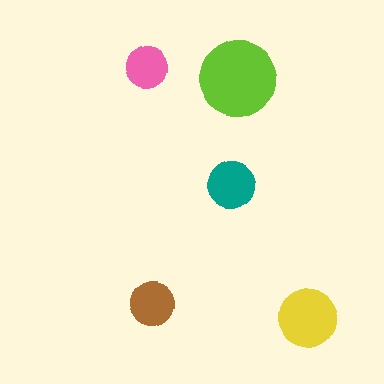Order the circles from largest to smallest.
the lime one, the yellow one, the teal one, the brown one, the pink one.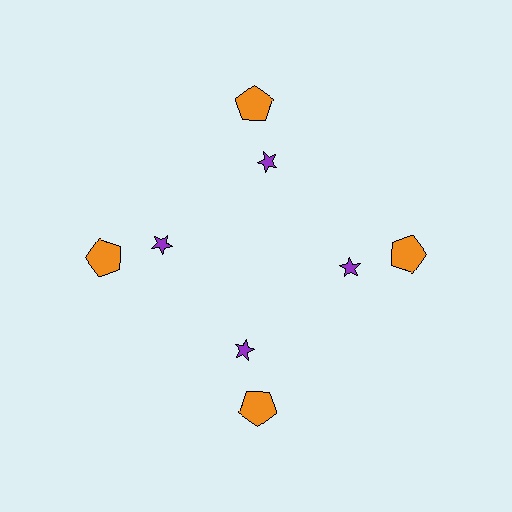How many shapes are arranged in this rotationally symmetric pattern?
There are 8 shapes, arranged in 4 groups of 2.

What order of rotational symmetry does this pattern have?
This pattern has 4-fold rotational symmetry.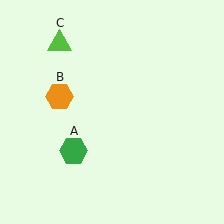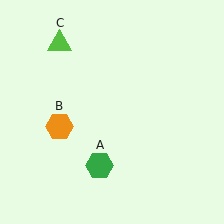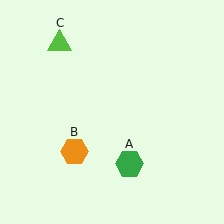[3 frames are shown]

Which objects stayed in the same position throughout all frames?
Lime triangle (object C) remained stationary.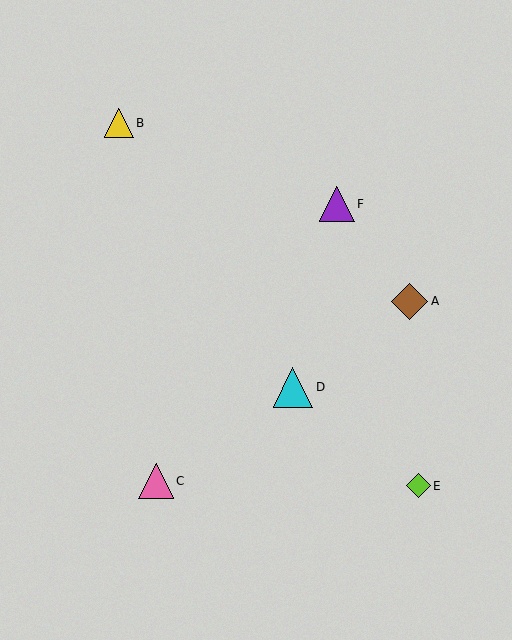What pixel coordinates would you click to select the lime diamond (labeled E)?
Click at (418, 486) to select the lime diamond E.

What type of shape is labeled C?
Shape C is a pink triangle.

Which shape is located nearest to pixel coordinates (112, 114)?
The yellow triangle (labeled B) at (119, 123) is nearest to that location.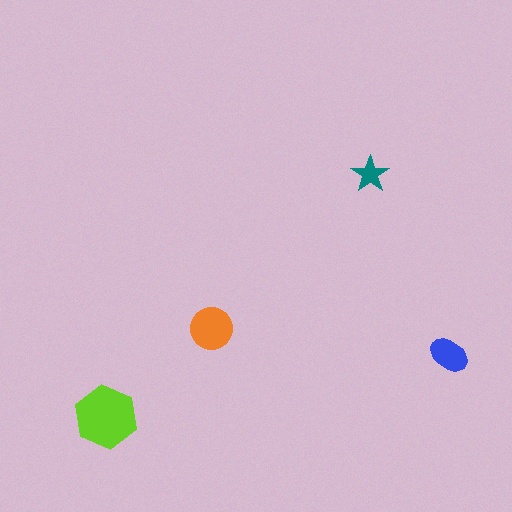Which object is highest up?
The teal star is topmost.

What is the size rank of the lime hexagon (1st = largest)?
1st.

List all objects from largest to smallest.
The lime hexagon, the orange circle, the blue ellipse, the teal star.